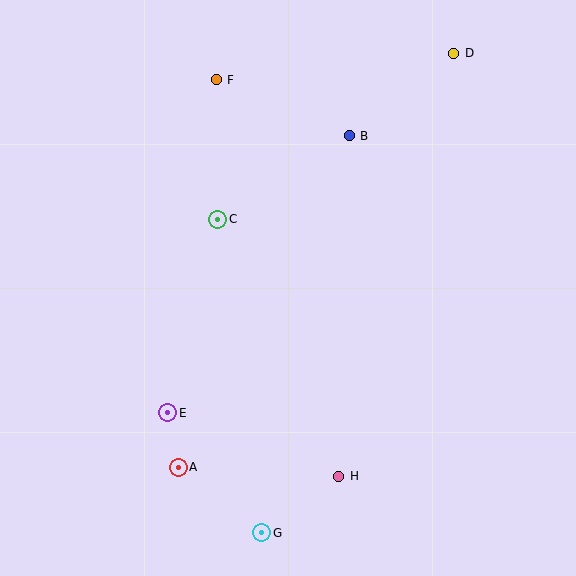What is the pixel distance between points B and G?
The distance between B and G is 406 pixels.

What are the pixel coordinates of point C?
Point C is at (218, 219).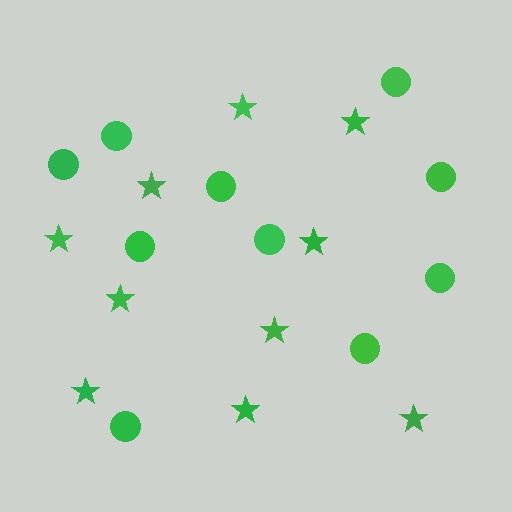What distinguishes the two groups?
There are 2 groups: one group of circles (10) and one group of stars (10).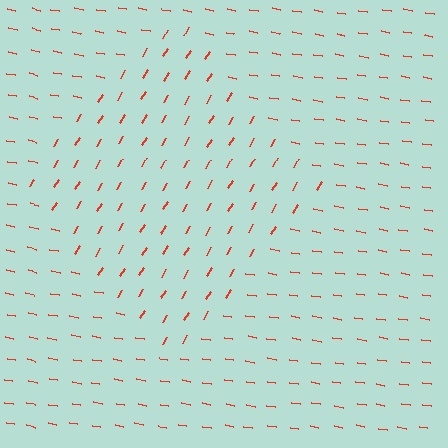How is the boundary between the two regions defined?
The boundary is defined purely by a change in line orientation (approximately 69 degrees difference). All lines are the same color and thickness.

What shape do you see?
I see a diamond.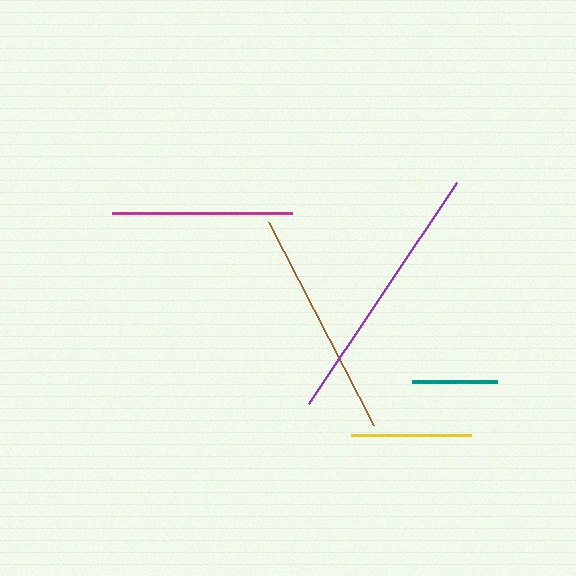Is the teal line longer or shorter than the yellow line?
The yellow line is longer than the teal line.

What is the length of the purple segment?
The purple segment is approximately 266 pixels long.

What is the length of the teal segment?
The teal segment is approximately 85 pixels long.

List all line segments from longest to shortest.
From longest to shortest: purple, brown, magenta, yellow, teal.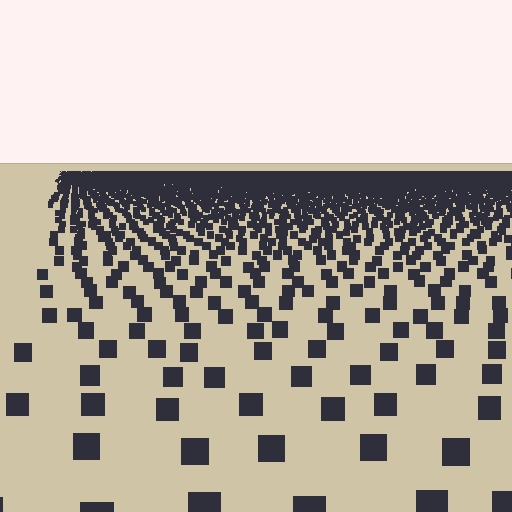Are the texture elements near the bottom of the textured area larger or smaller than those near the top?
Larger. Near the bottom, elements are closer to the viewer and appear at a bigger on-screen size.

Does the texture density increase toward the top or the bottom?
Density increases toward the top.